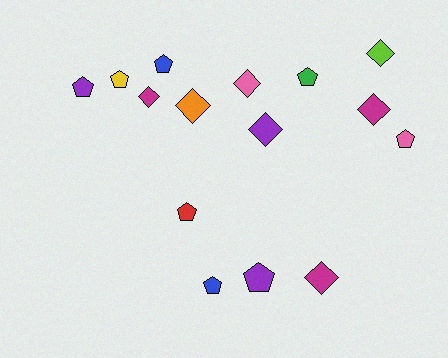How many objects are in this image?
There are 15 objects.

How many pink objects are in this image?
There are 2 pink objects.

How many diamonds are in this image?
There are 7 diamonds.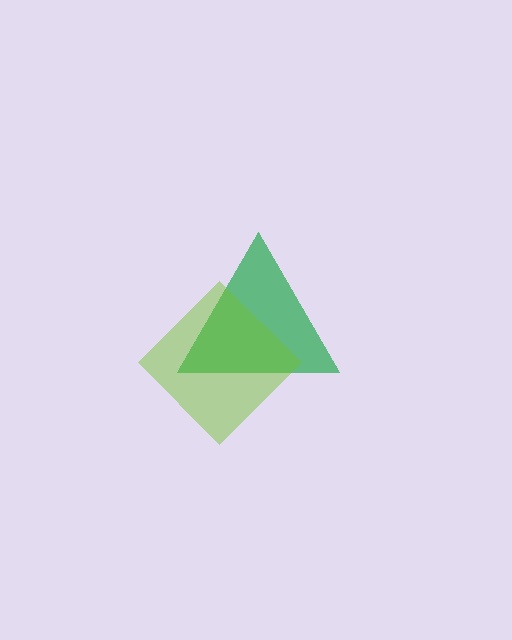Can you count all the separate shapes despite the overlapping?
Yes, there are 2 separate shapes.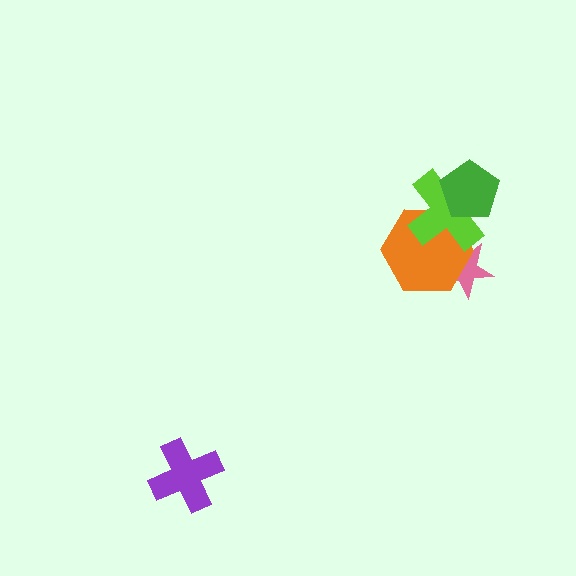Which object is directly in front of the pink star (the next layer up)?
The orange hexagon is directly in front of the pink star.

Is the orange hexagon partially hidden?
Yes, it is partially covered by another shape.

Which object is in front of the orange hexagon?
The lime cross is in front of the orange hexagon.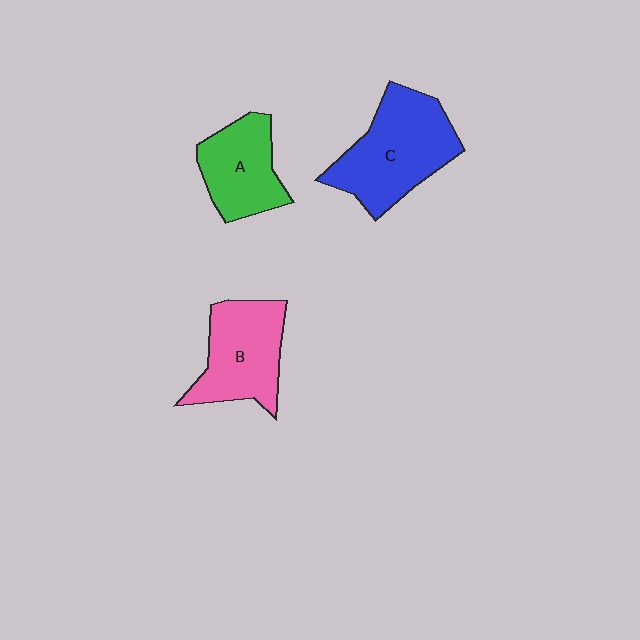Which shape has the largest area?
Shape C (blue).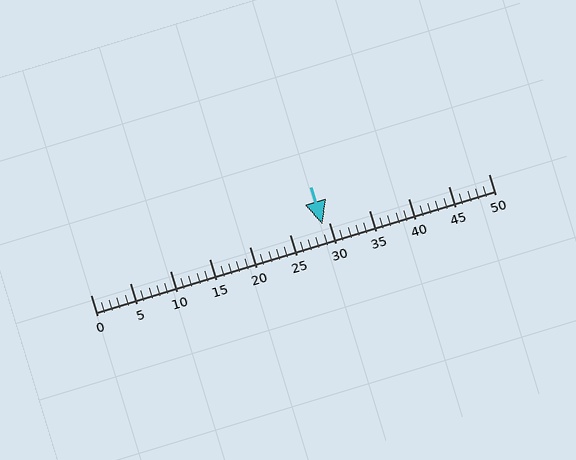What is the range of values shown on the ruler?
The ruler shows values from 0 to 50.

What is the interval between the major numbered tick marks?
The major tick marks are spaced 5 units apart.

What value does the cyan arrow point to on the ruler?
The cyan arrow points to approximately 29.